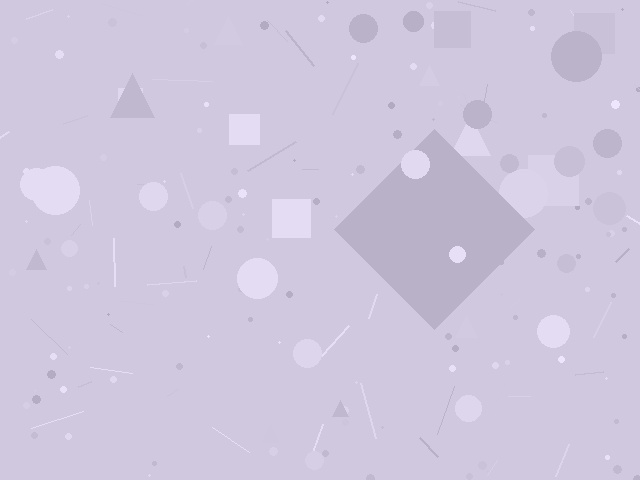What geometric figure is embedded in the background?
A diamond is embedded in the background.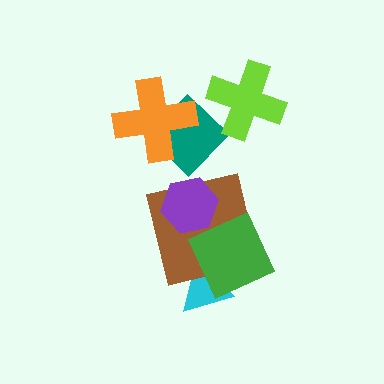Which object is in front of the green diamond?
The purple hexagon is in front of the green diamond.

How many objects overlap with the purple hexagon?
2 objects overlap with the purple hexagon.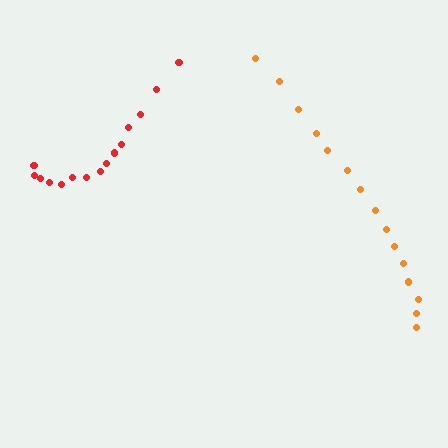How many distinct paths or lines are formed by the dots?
There are 2 distinct paths.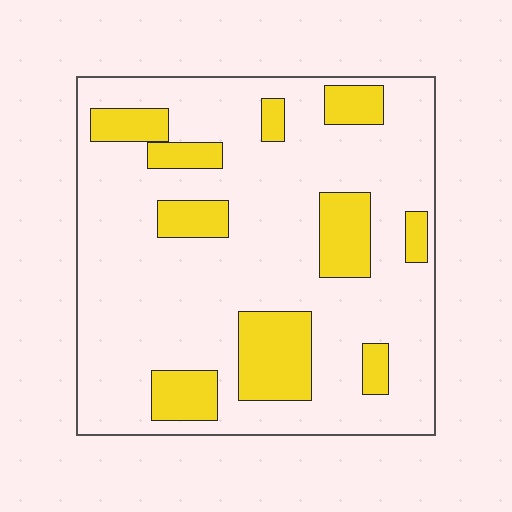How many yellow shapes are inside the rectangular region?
10.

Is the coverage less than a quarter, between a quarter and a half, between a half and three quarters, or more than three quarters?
Less than a quarter.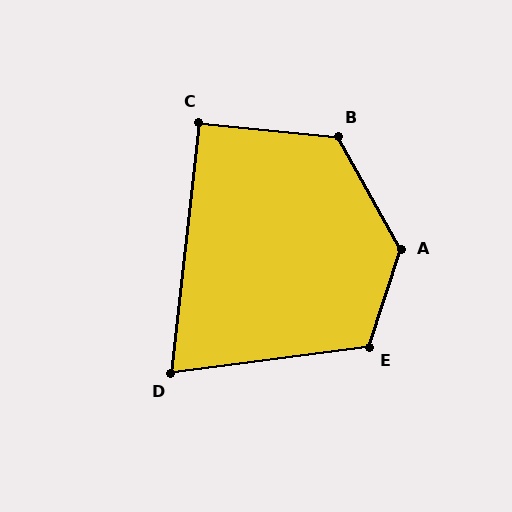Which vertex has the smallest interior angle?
D, at approximately 76 degrees.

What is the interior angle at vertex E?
Approximately 116 degrees (obtuse).